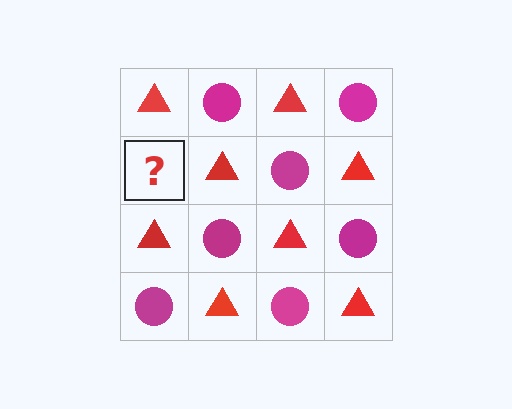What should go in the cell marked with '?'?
The missing cell should contain a magenta circle.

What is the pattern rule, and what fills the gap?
The rule is that it alternates red triangle and magenta circle in a checkerboard pattern. The gap should be filled with a magenta circle.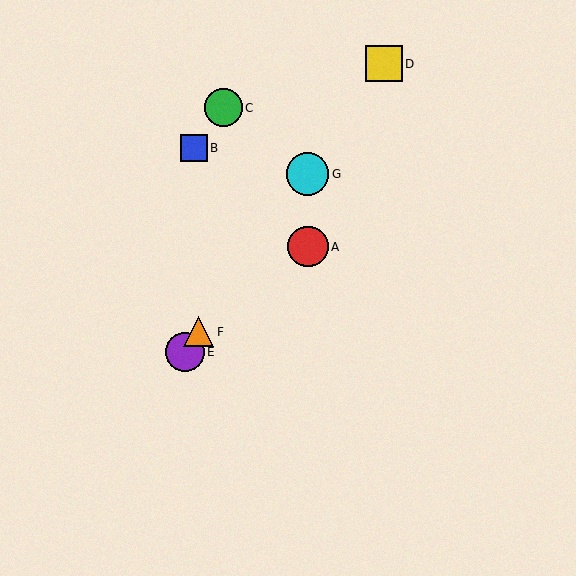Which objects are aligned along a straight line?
Objects D, E, F, G are aligned along a straight line.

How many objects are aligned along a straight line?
4 objects (D, E, F, G) are aligned along a straight line.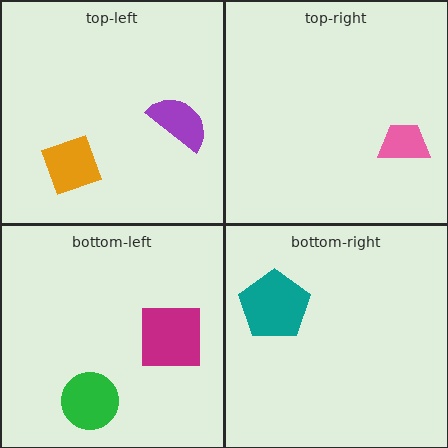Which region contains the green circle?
The bottom-left region.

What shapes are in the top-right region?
The pink trapezoid.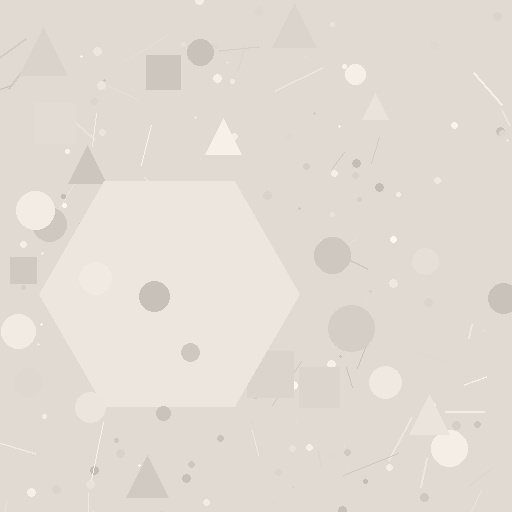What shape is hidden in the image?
A hexagon is hidden in the image.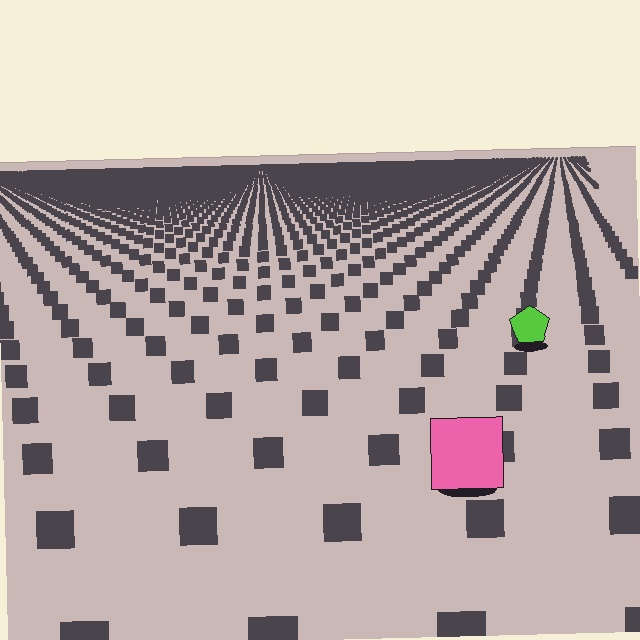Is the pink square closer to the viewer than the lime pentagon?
Yes. The pink square is closer — you can tell from the texture gradient: the ground texture is coarser near it.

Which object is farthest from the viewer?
The lime pentagon is farthest from the viewer. It appears smaller and the ground texture around it is denser.